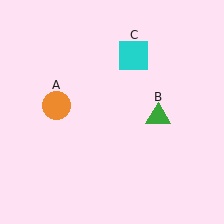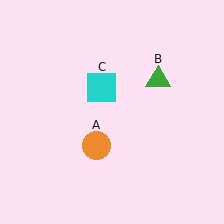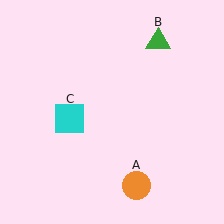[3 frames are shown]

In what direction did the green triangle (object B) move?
The green triangle (object B) moved up.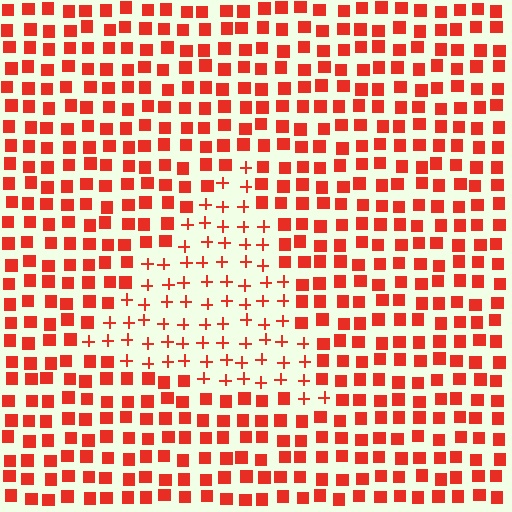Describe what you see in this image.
The image is filled with small red elements arranged in a uniform grid. A triangle-shaped region contains plus signs, while the surrounding area contains squares. The boundary is defined purely by the change in element shape.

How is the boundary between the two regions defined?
The boundary is defined by a change in element shape: plus signs inside vs. squares outside. All elements share the same color and spacing.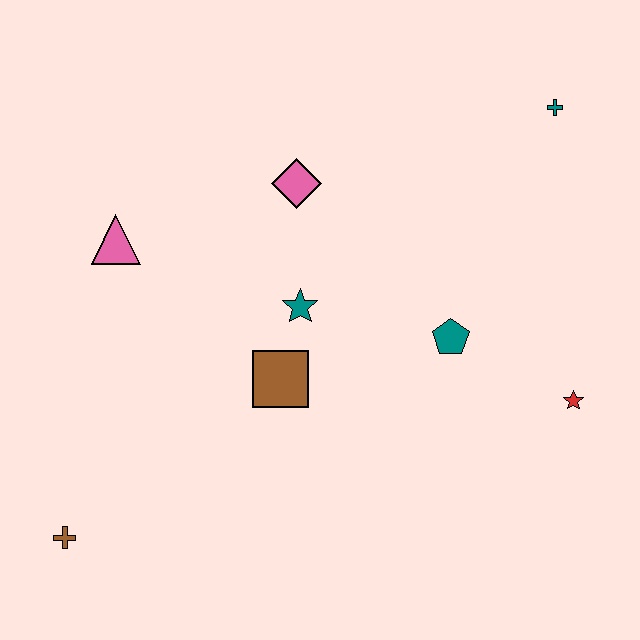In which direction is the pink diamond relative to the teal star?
The pink diamond is above the teal star.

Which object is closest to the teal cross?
The teal pentagon is closest to the teal cross.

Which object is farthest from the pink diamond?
The brown cross is farthest from the pink diamond.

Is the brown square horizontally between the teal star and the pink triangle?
Yes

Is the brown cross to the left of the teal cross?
Yes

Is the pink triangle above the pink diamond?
No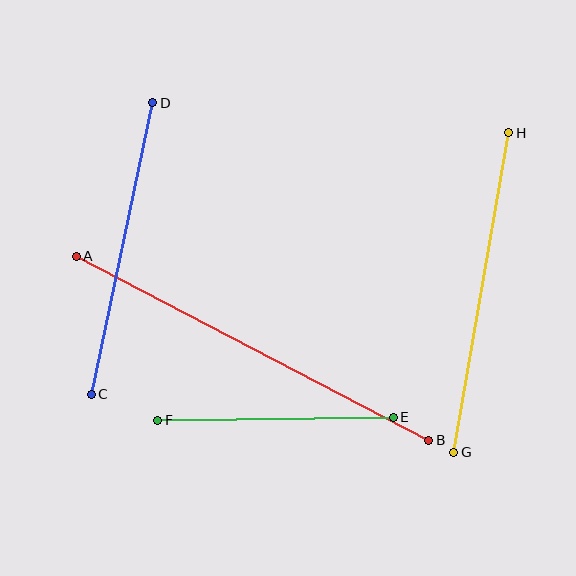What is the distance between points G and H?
The distance is approximately 324 pixels.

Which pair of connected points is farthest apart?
Points A and B are farthest apart.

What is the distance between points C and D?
The distance is approximately 298 pixels.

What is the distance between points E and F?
The distance is approximately 235 pixels.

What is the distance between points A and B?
The distance is approximately 398 pixels.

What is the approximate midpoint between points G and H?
The midpoint is at approximately (481, 292) pixels.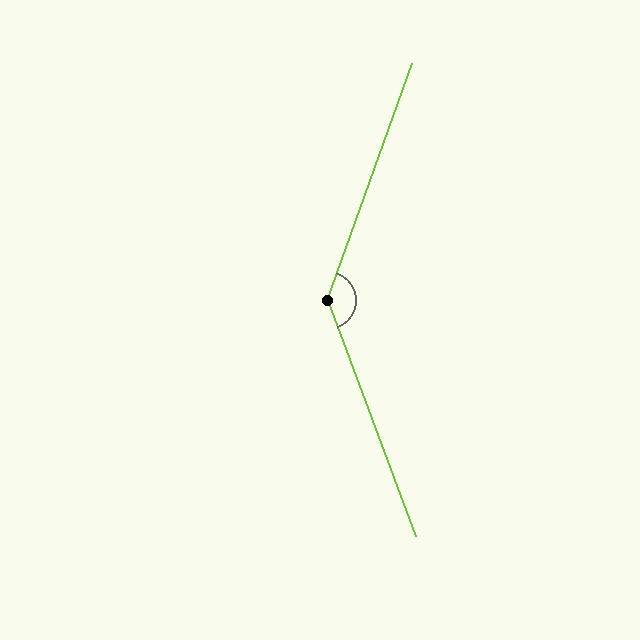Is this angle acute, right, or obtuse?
It is obtuse.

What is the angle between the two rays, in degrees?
Approximately 140 degrees.